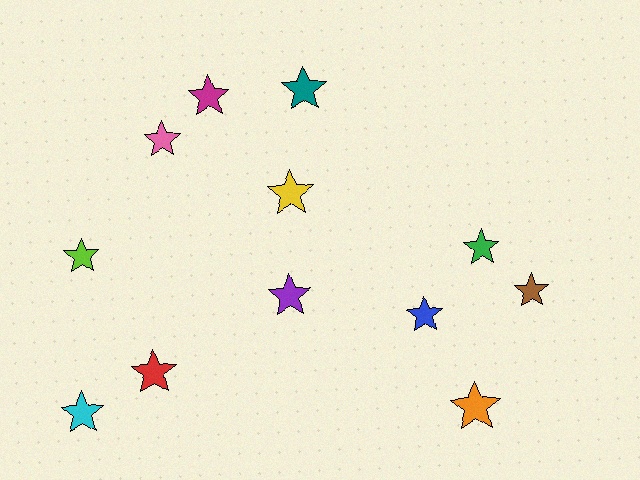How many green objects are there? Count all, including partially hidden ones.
There is 1 green object.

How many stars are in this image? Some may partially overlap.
There are 12 stars.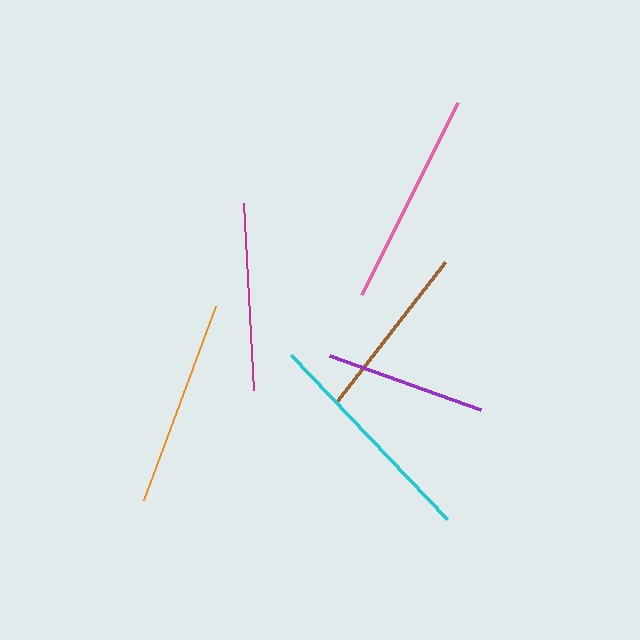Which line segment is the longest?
The cyan line is the longest at approximately 226 pixels.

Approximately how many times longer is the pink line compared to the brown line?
The pink line is approximately 1.2 times the length of the brown line.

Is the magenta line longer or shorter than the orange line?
The orange line is longer than the magenta line.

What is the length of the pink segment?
The pink segment is approximately 215 pixels long.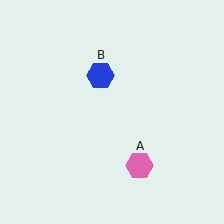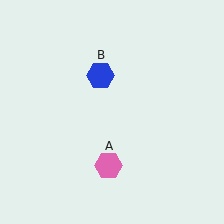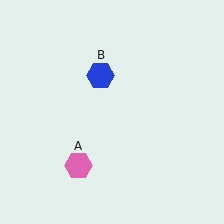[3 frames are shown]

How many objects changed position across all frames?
1 object changed position: pink hexagon (object A).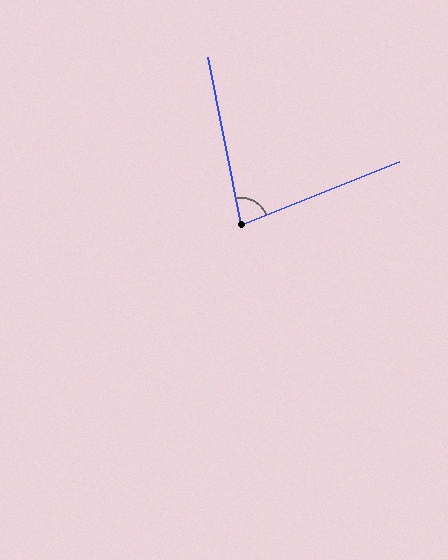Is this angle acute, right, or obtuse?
It is acute.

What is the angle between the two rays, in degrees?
Approximately 80 degrees.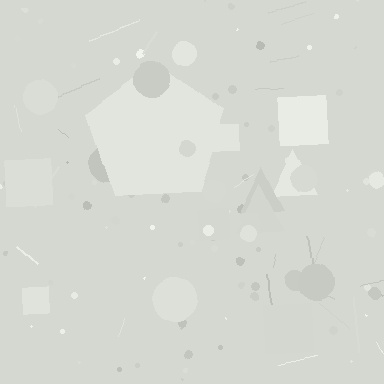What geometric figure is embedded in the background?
A pentagon is embedded in the background.